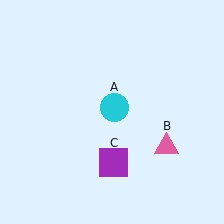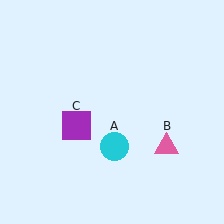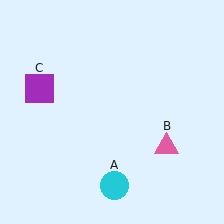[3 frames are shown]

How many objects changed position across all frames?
2 objects changed position: cyan circle (object A), purple square (object C).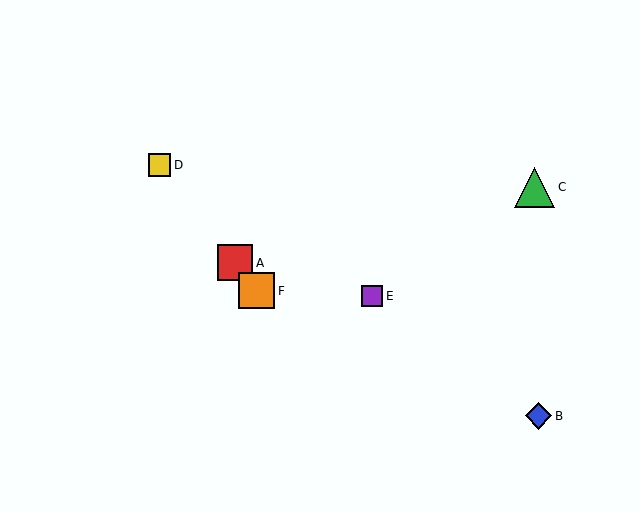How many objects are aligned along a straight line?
3 objects (A, D, F) are aligned along a straight line.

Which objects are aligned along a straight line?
Objects A, D, F are aligned along a straight line.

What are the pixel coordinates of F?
Object F is at (257, 291).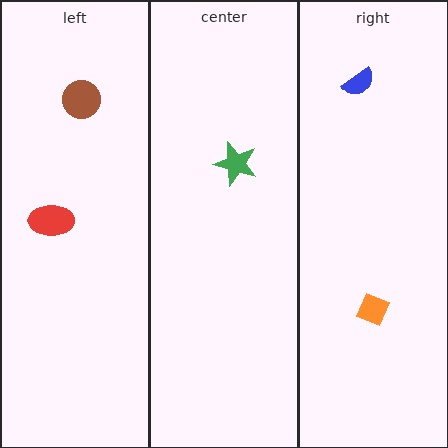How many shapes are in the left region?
2.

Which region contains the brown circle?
The left region.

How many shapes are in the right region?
2.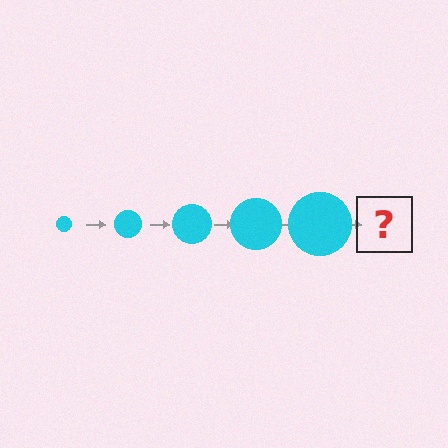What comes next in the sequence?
The next element should be a cyan circle, larger than the previous one.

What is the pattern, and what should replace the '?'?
The pattern is that the circle gets progressively larger each step. The '?' should be a cyan circle, larger than the previous one.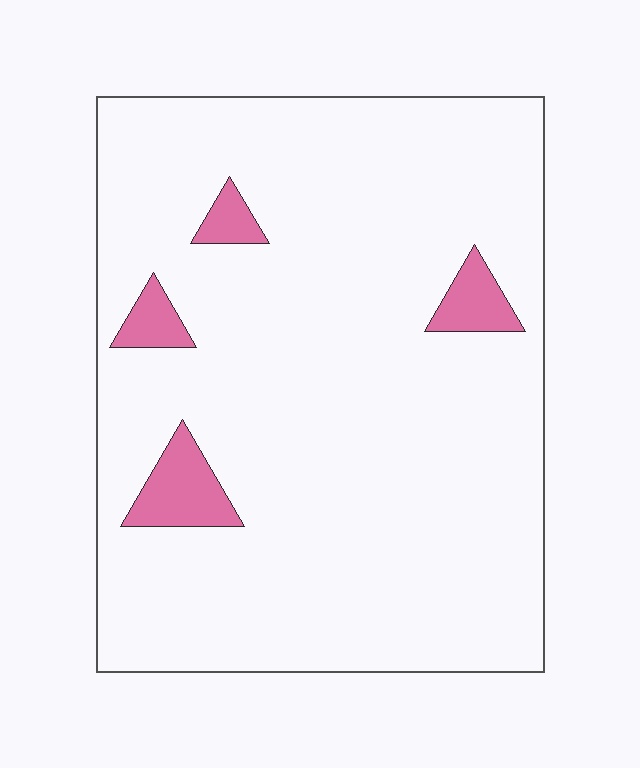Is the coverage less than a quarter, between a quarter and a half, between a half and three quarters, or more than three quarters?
Less than a quarter.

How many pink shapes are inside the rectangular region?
4.